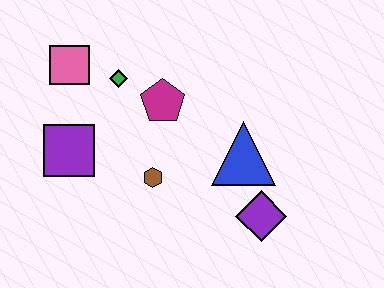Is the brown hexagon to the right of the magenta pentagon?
No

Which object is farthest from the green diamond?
The purple diamond is farthest from the green diamond.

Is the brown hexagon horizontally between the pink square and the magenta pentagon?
Yes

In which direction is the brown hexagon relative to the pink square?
The brown hexagon is below the pink square.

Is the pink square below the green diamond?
No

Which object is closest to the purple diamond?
The blue triangle is closest to the purple diamond.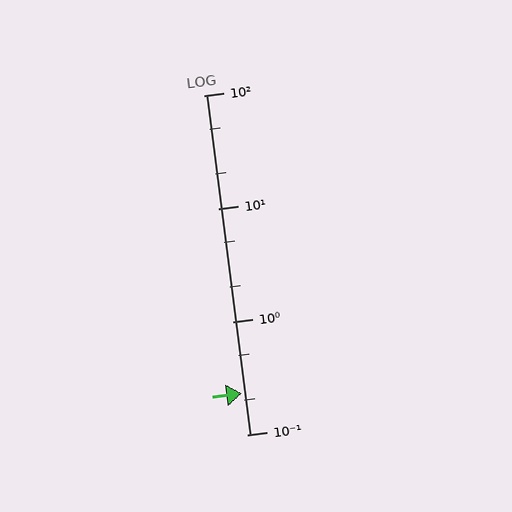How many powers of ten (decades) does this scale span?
The scale spans 3 decades, from 0.1 to 100.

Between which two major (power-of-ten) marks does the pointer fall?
The pointer is between 0.1 and 1.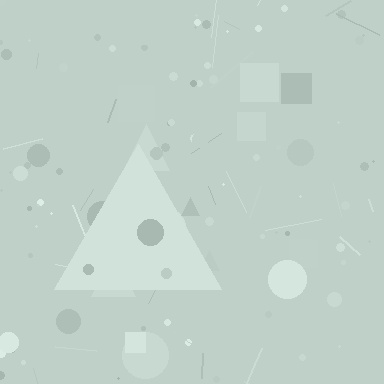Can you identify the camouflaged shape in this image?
The camouflaged shape is a triangle.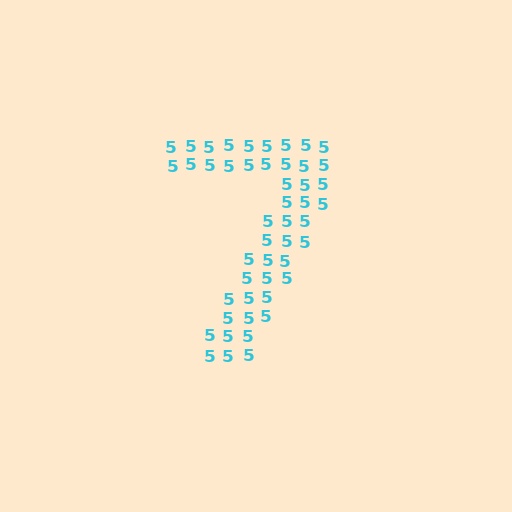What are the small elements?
The small elements are digit 5's.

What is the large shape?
The large shape is the digit 7.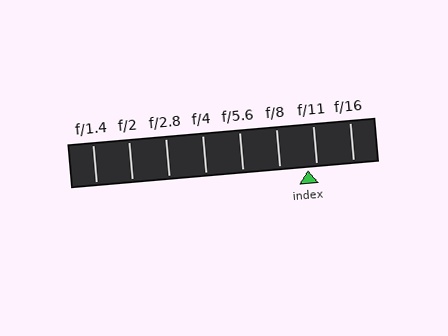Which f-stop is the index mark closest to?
The index mark is closest to f/11.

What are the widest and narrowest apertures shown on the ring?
The widest aperture shown is f/1.4 and the narrowest is f/16.